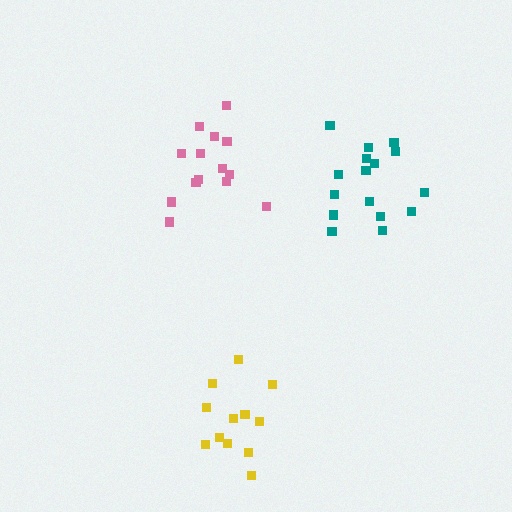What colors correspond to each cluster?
The clusters are colored: yellow, teal, pink.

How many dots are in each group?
Group 1: 12 dots, Group 2: 16 dots, Group 3: 14 dots (42 total).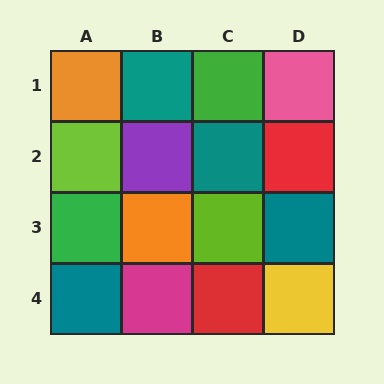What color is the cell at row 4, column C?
Red.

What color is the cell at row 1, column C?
Green.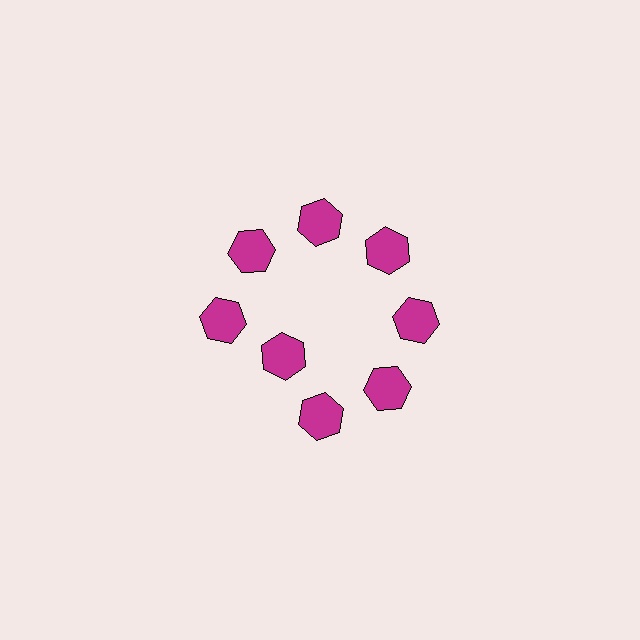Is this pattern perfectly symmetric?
No. The 8 magenta hexagons are arranged in a ring, but one element near the 8 o'clock position is pulled inward toward the center, breaking the 8-fold rotational symmetry.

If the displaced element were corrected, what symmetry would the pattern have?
It would have 8-fold rotational symmetry — the pattern would map onto itself every 45 degrees.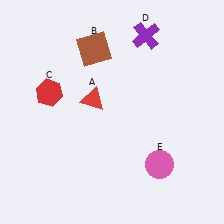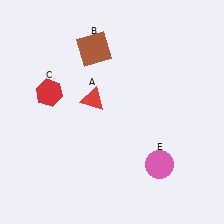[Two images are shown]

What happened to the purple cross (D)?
The purple cross (D) was removed in Image 2. It was in the top-right area of Image 1.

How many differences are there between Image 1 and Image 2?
There is 1 difference between the two images.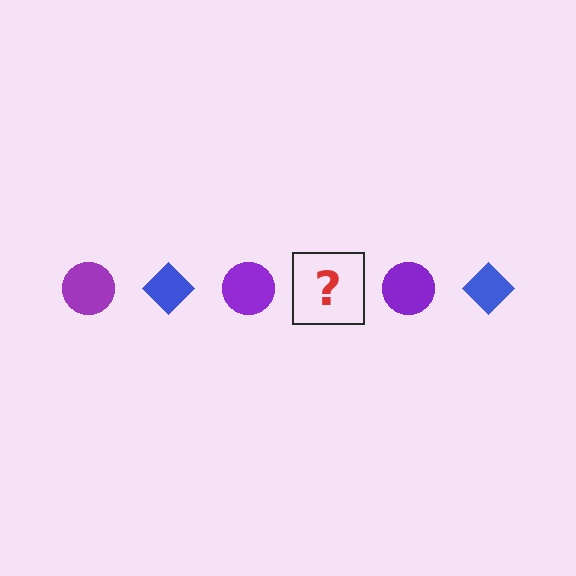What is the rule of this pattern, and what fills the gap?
The rule is that the pattern alternates between purple circle and blue diamond. The gap should be filled with a blue diamond.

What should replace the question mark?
The question mark should be replaced with a blue diamond.